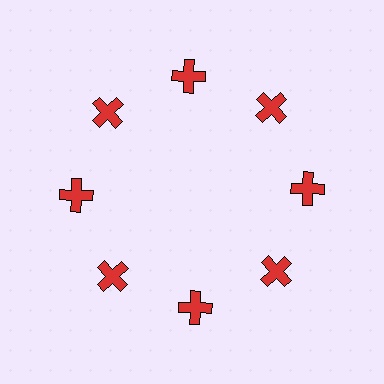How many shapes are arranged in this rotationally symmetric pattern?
There are 8 shapes, arranged in 8 groups of 1.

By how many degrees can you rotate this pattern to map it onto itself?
The pattern maps onto itself every 45 degrees of rotation.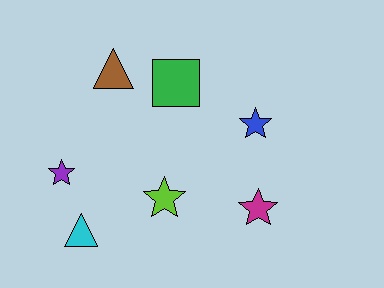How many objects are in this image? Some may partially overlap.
There are 7 objects.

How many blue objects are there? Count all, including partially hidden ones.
There is 1 blue object.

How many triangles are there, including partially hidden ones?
There are 2 triangles.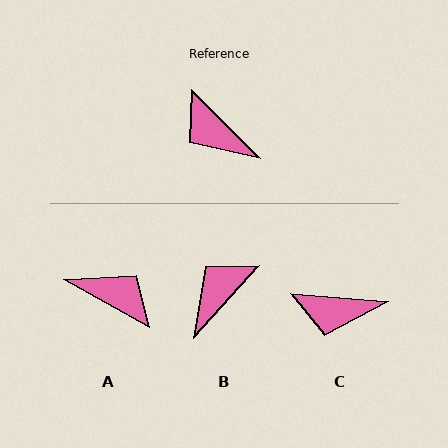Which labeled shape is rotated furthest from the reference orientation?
A, about 164 degrees away.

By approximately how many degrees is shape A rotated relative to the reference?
Approximately 164 degrees clockwise.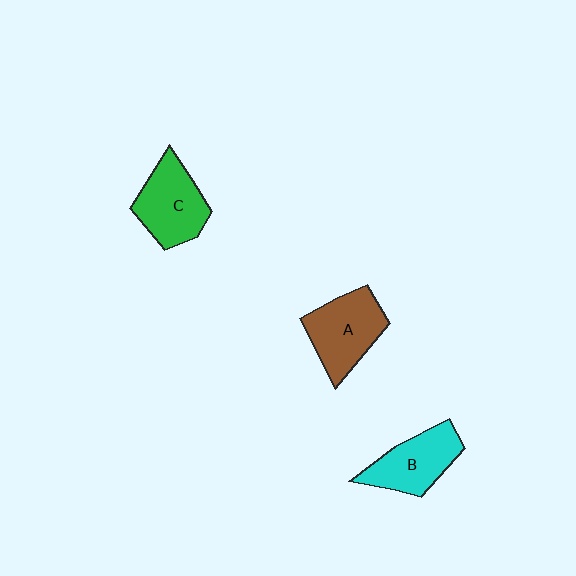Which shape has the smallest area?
Shape B (cyan).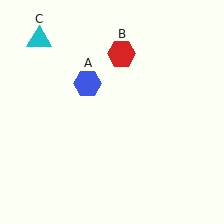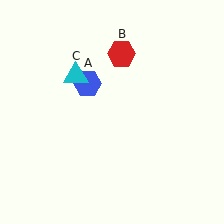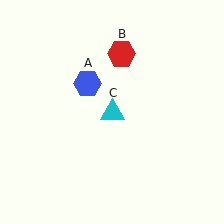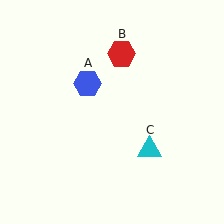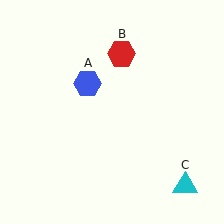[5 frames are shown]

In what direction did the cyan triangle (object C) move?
The cyan triangle (object C) moved down and to the right.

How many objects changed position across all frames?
1 object changed position: cyan triangle (object C).